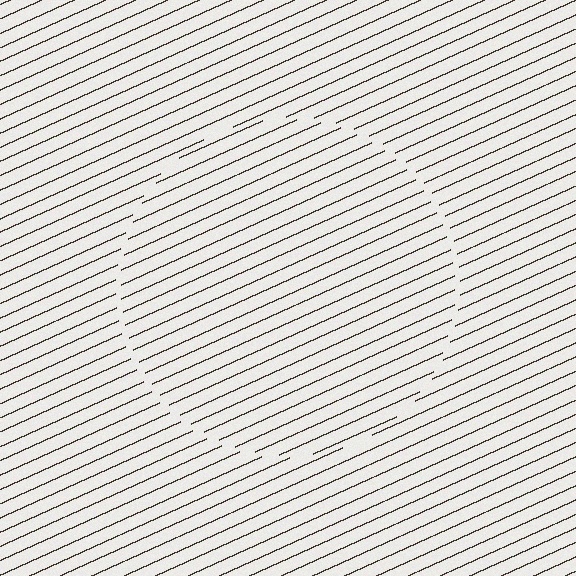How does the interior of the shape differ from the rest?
The interior of the shape contains the same grating, shifted by half a period — the contour is defined by the phase discontinuity where line-ends from the inner and outer gratings abut.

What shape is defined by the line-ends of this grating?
An illusory circle. The interior of the shape contains the same grating, shifted by half a period — the contour is defined by the phase discontinuity where line-ends from the inner and outer gratings abut.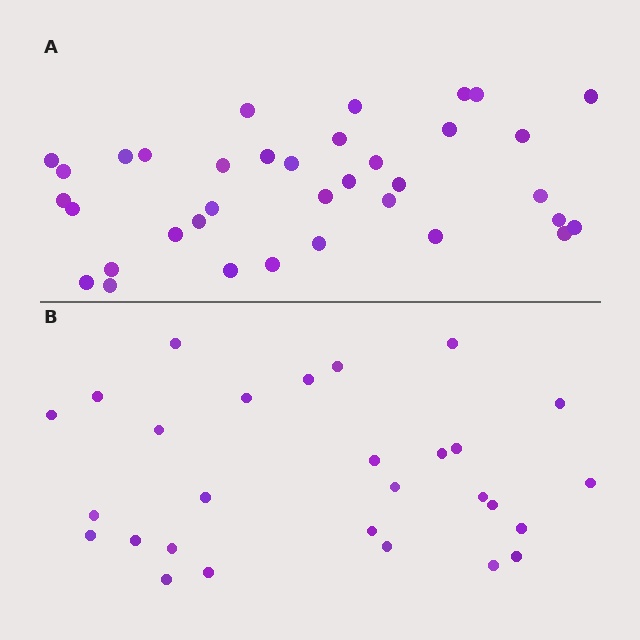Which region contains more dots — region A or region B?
Region A (the top region) has more dots.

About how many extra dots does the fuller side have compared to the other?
Region A has roughly 8 or so more dots than region B.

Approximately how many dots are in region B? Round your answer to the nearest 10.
About 30 dots. (The exact count is 28, which rounds to 30.)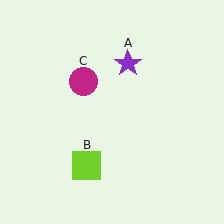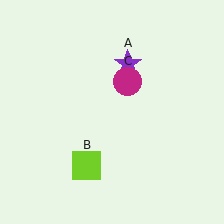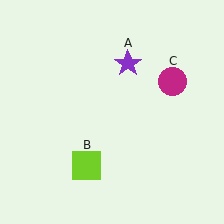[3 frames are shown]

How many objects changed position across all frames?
1 object changed position: magenta circle (object C).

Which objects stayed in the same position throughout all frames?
Purple star (object A) and lime square (object B) remained stationary.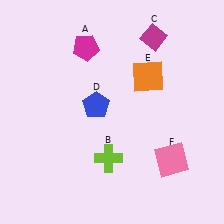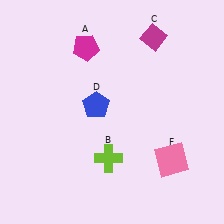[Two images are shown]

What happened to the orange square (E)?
The orange square (E) was removed in Image 2. It was in the top-right area of Image 1.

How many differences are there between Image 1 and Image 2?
There is 1 difference between the two images.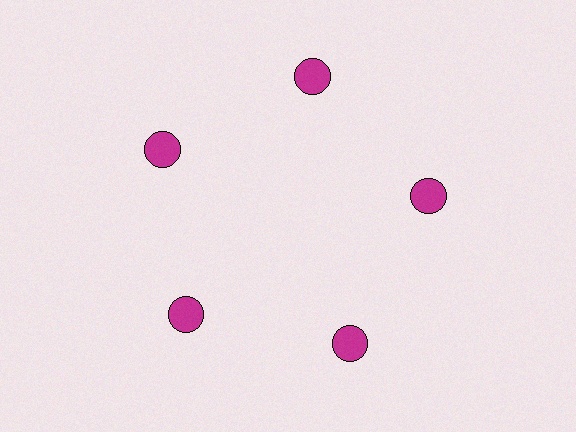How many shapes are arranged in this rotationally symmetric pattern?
There are 5 shapes, arranged in 5 groups of 1.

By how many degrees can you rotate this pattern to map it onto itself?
The pattern maps onto itself every 72 degrees of rotation.